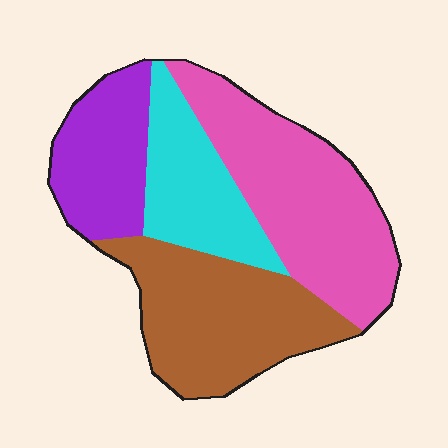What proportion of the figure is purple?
Purple covers roughly 20% of the figure.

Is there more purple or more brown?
Brown.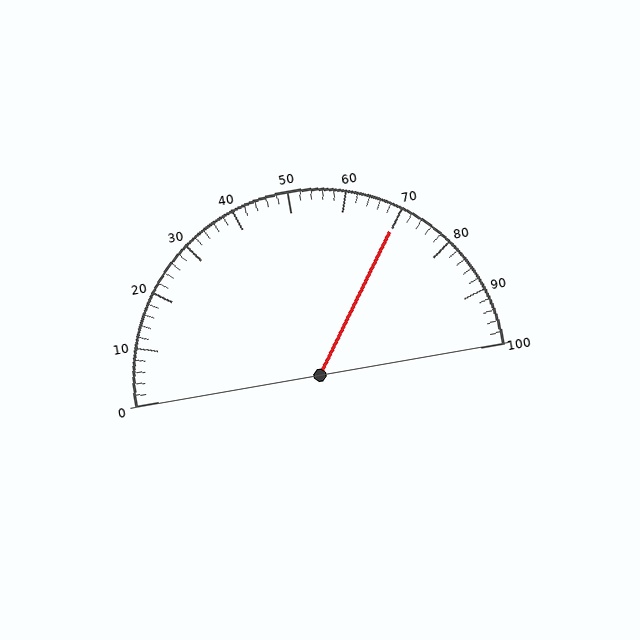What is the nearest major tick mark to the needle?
The nearest major tick mark is 70.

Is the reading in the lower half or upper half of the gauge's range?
The reading is in the upper half of the range (0 to 100).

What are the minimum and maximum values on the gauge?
The gauge ranges from 0 to 100.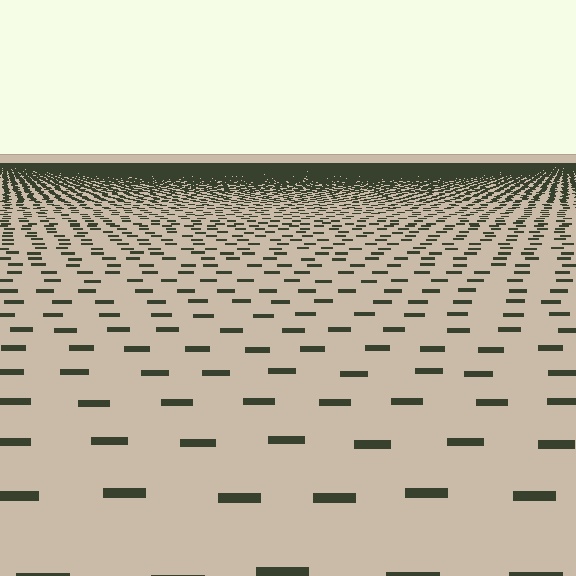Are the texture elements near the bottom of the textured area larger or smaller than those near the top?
Larger. Near the bottom, elements are closer to the viewer and appear at a bigger on-screen size.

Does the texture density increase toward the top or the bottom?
Density increases toward the top.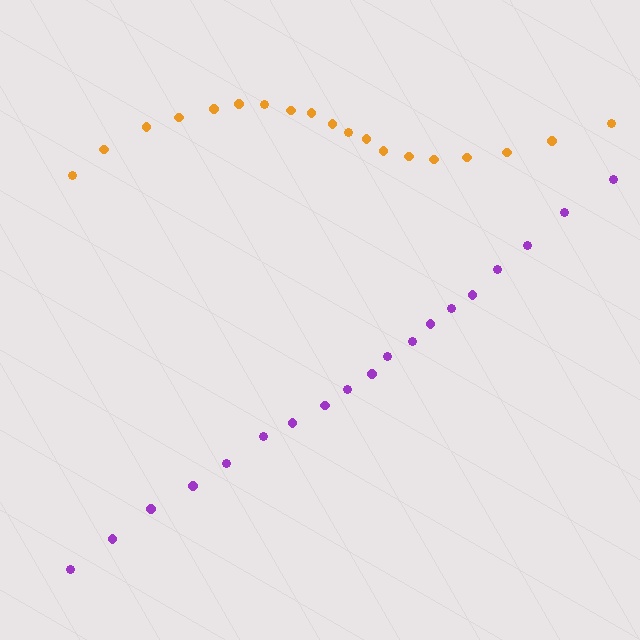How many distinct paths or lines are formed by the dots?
There are 2 distinct paths.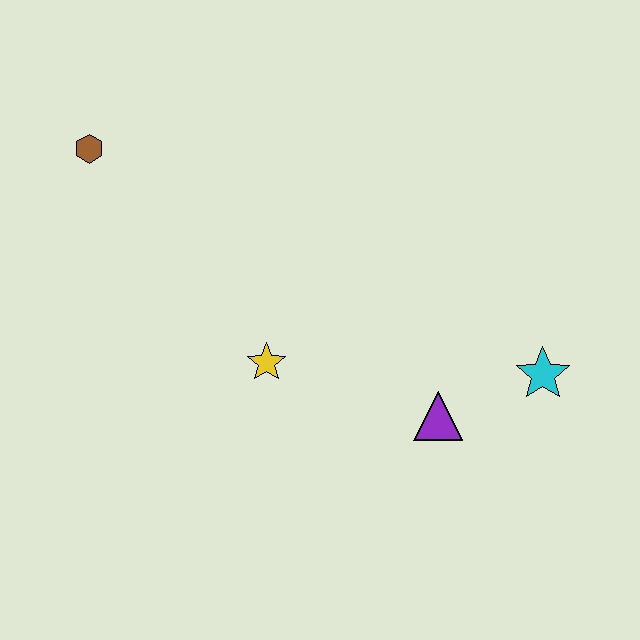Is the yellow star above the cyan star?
Yes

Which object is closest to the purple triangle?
The cyan star is closest to the purple triangle.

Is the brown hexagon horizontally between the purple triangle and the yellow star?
No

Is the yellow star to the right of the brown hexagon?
Yes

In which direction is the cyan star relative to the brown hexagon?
The cyan star is to the right of the brown hexagon.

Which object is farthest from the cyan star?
The brown hexagon is farthest from the cyan star.